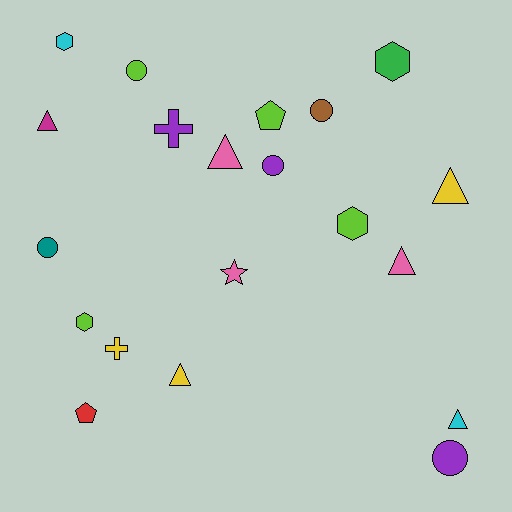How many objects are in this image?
There are 20 objects.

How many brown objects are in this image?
There is 1 brown object.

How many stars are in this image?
There is 1 star.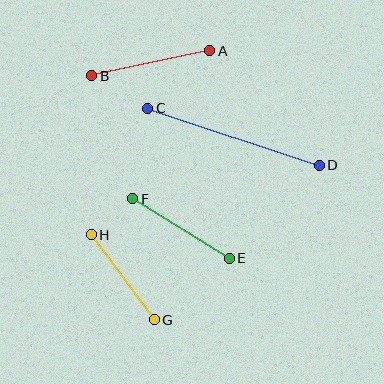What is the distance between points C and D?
The distance is approximately 181 pixels.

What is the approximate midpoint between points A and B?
The midpoint is at approximately (151, 63) pixels.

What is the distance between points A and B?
The distance is approximately 121 pixels.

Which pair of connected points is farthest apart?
Points C and D are farthest apart.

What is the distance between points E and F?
The distance is approximately 113 pixels.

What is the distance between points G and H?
The distance is approximately 106 pixels.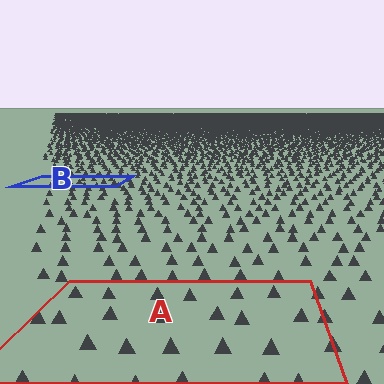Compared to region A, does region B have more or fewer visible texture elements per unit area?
Region B has more texture elements per unit area — they are packed more densely because it is farther away.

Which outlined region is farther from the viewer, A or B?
Region B is farther from the viewer — the texture elements inside it appear smaller and more densely packed.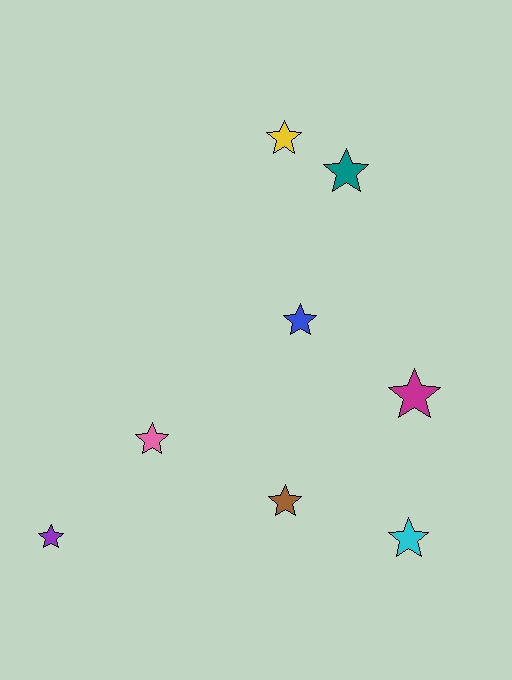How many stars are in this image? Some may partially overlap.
There are 8 stars.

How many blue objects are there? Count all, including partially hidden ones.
There is 1 blue object.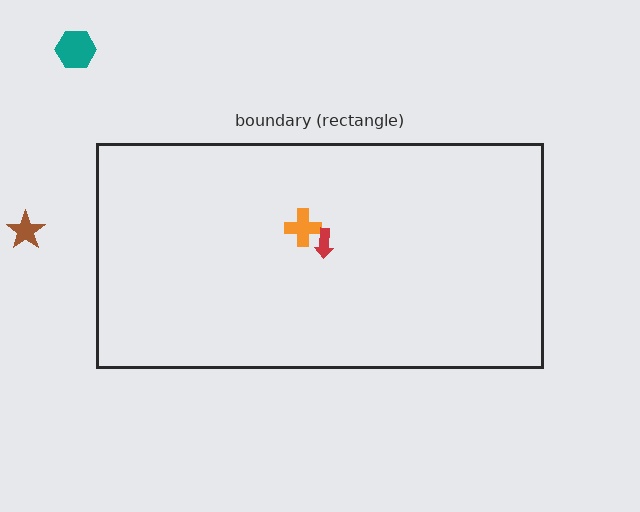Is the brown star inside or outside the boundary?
Outside.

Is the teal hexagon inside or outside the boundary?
Outside.